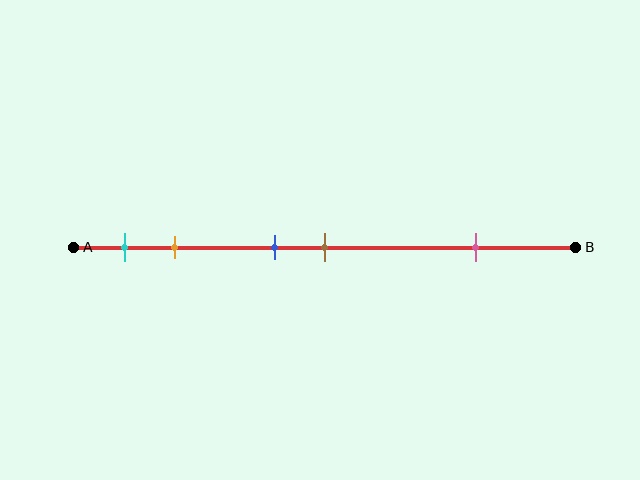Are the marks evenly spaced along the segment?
No, the marks are not evenly spaced.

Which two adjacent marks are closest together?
The blue and brown marks are the closest adjacent pair.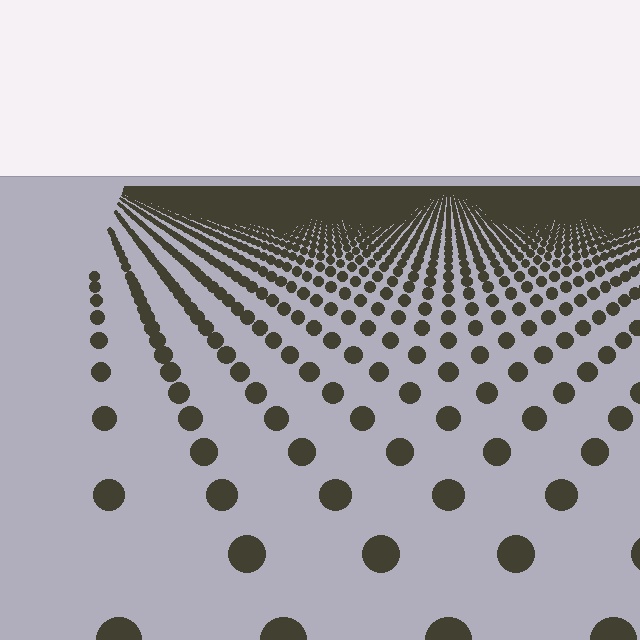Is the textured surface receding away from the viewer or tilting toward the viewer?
The surface is receding away from the viewer. Texture elements get smaller and denser toward the top.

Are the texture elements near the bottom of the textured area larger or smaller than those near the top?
Larger. Near the bottom, elements are closer to the viewer and appear at a bigger on-screen size.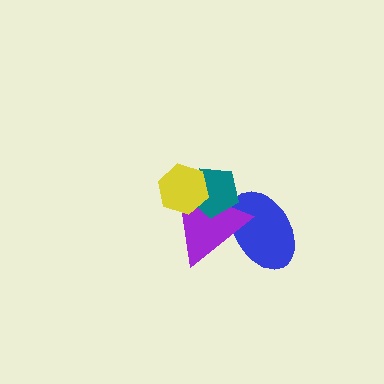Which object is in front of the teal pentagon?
The yellow hexagon is in front of the teal pentagon.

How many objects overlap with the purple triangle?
3 objects overlap with the purple triangle.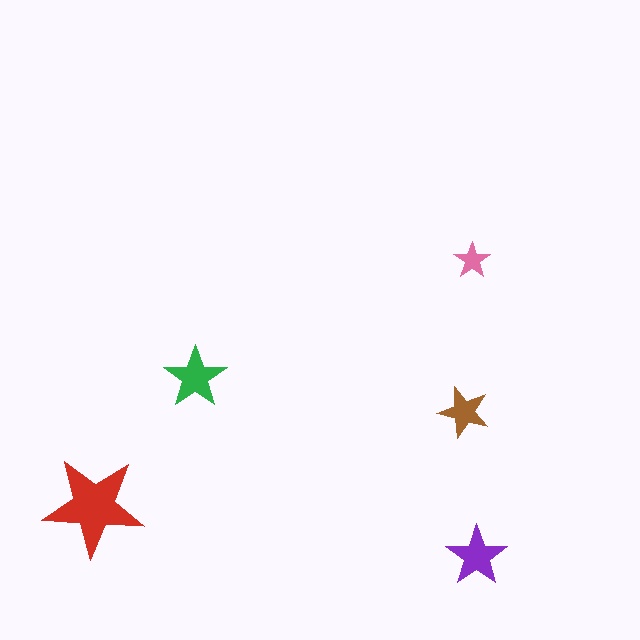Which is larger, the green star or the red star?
The red one.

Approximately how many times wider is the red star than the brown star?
About 2 times wider.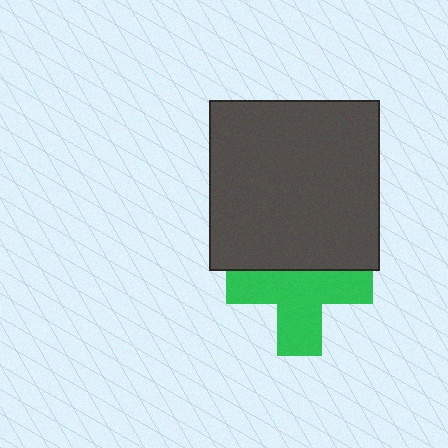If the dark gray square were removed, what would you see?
You would see the complete green cross.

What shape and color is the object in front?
The object in front is a dark gray square.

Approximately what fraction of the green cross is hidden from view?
Roughly 37% of the green cross is hidden behind the dark gray square.